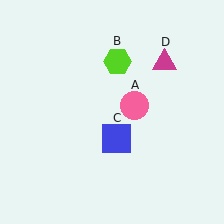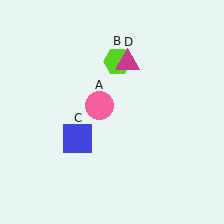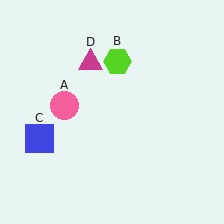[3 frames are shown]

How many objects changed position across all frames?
3 objects changed position: pink circle (object A), blue square (object C), magenta triangle (object D).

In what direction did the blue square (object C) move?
The blue square (object C) moved left.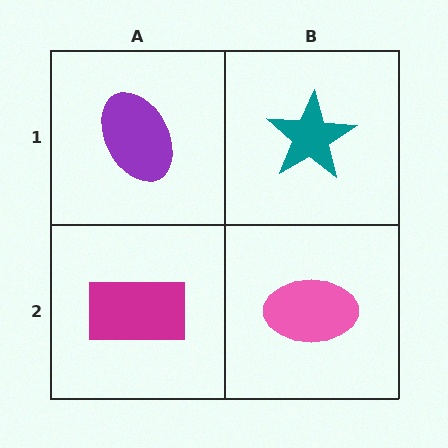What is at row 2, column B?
A pink ellipse.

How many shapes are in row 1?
2 shapes.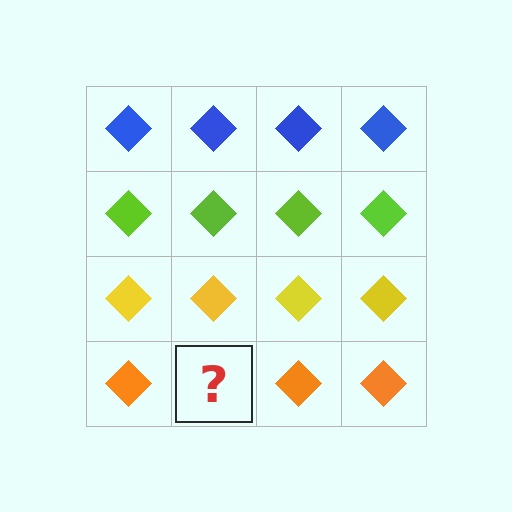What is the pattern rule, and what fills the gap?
The rule is that each row has a consistent color. The gap should be filled with an orange diamond.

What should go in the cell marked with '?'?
The missing cell should contain an orange diamond.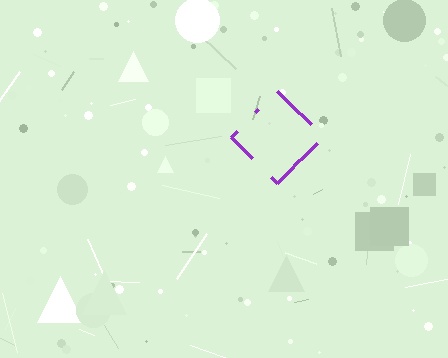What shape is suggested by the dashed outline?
The dashed outline suggests a diamond.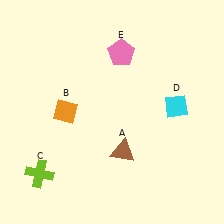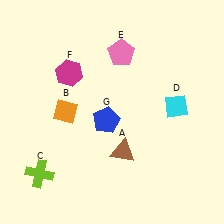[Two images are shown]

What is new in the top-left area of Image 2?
A magenta hexagon (F) was added in the top-left area of Image 2.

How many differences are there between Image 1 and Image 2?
There are 2 differences between the two images.